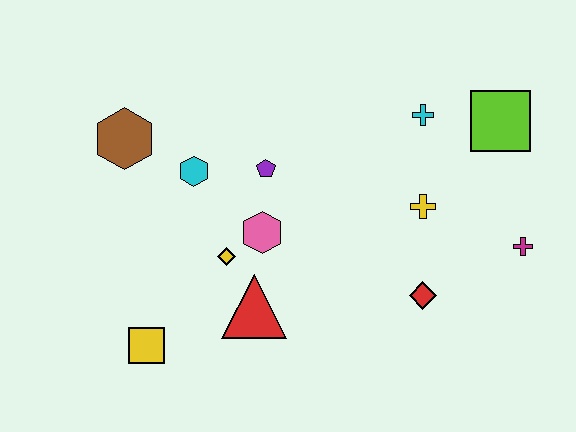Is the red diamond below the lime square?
Yes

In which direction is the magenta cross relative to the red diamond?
The magenta cross is to the right of the red diamond.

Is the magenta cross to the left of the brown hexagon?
No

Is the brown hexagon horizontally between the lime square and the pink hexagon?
No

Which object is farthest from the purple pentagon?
The magenta cross is farthest from the purple pentagon.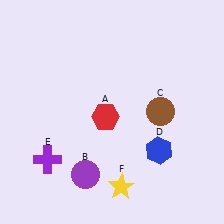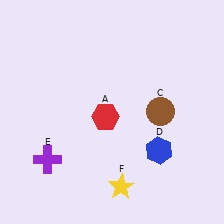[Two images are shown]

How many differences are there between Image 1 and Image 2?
There is 1 difference between the two images.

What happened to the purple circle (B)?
The purple circle (B) was removed in Image 2. It was in the bottom-left area of Image 1.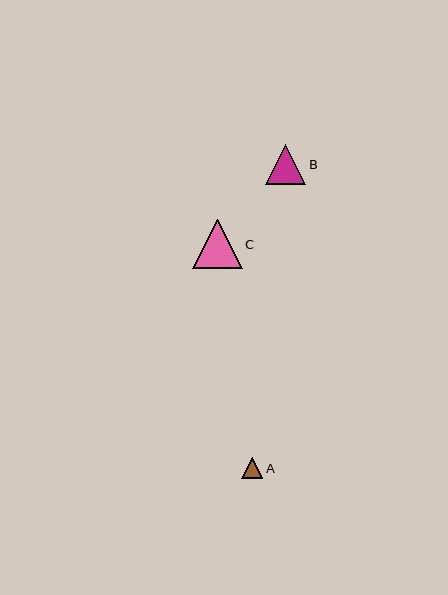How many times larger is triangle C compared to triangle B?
Triangle C is approximately 1.2 times the size of triangle B.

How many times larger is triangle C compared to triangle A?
Triangle C is approximately 2.3 times the size of triangle A.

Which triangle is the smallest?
Triangle A is the smallest with a size of approximately 21 pixels.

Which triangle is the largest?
Triangle C is the largest with a size of approximately 50 pixels.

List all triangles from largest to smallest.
From largest to smallest: C, B, A.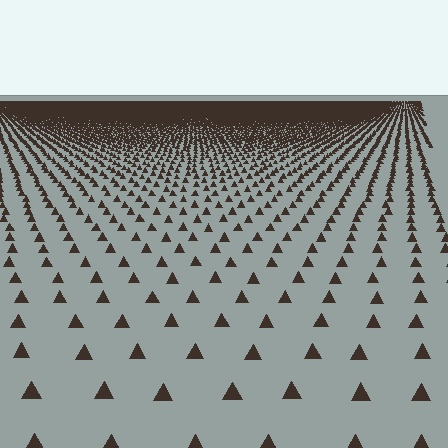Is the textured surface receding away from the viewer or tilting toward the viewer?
The surface is receding away from the viewer. Texture elements get smaller and denser toward the top.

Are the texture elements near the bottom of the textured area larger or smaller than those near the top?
Larger. Near the bottom, elements are closer to the viewer and appear at a bigger on-screen size.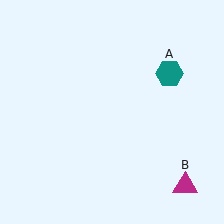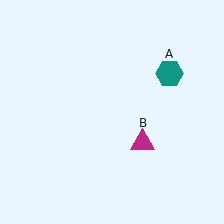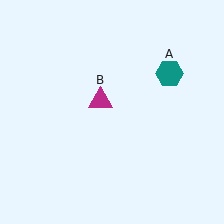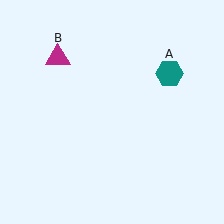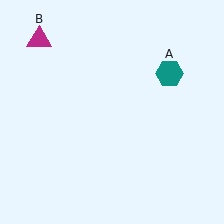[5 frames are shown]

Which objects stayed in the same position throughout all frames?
Teal hexagon (object A) remained stationary.